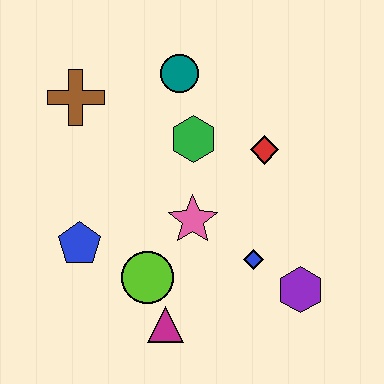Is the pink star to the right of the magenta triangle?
Yes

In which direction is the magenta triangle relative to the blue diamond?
The magenta triangle is to the left of the blue diamond.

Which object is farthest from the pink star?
The brown cross is farthest from the pink star.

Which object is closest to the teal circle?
The green hexagon is closest to the teal circle.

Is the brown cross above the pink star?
Yes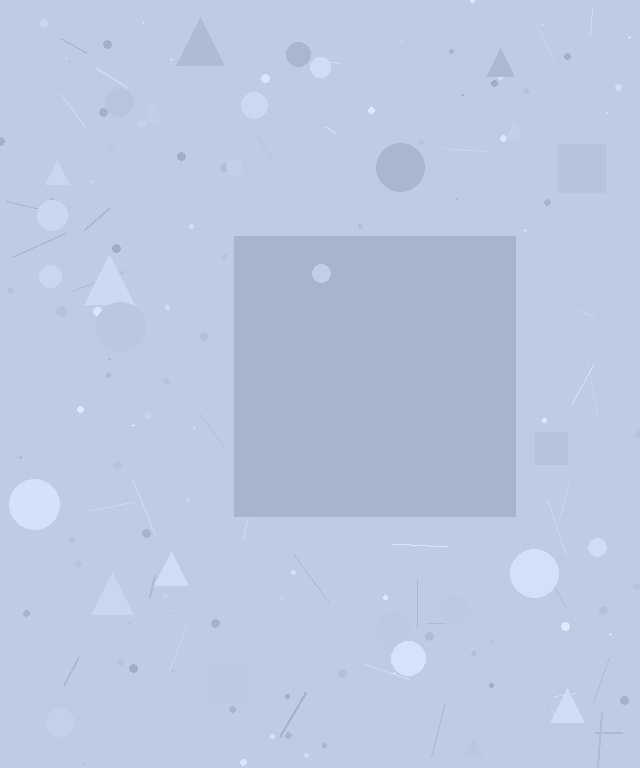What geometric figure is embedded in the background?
A square is embedded in the background.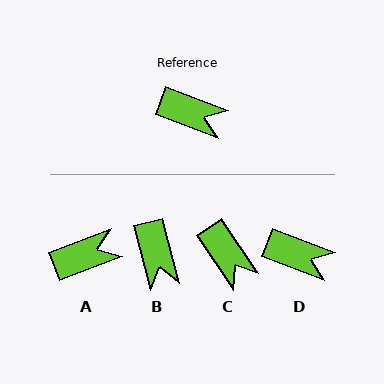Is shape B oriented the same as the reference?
No, it is off by about 54 degrees.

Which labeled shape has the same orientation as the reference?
D.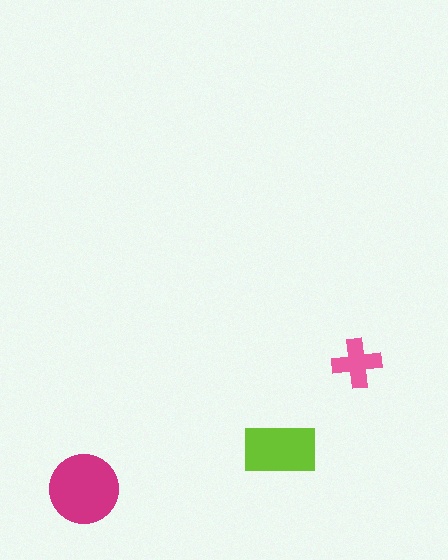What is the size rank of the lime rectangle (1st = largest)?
2nd.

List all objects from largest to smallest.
The magenta circle, the lime rectangle, the pink cross.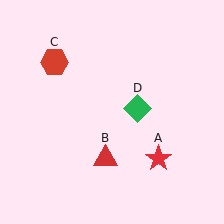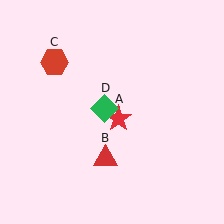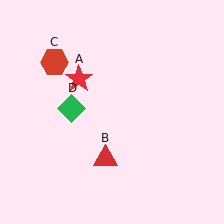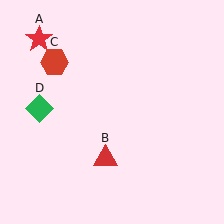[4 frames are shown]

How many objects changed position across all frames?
2 objects changed position: red star (object A), green diamond (object D).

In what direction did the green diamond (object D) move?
The green diamond (object D) moved left.